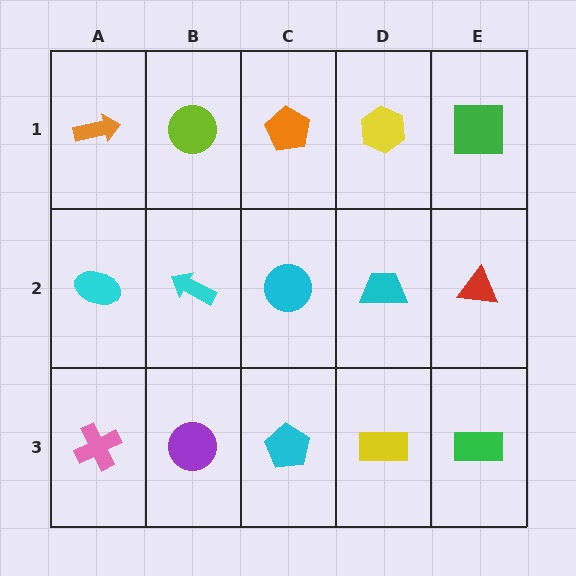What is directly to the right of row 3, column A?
A purple circle.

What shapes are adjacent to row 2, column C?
An orange pentagon (row 1, column C), a cyan pentagon (row 3, column C), a cyan arrow (row 2, column B), a cyan trapezoid (row 2, column D).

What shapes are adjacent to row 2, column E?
A green square (row 1, column E), a green rectangle (row 3, column E), a cyan trapezoid (row 2, column D).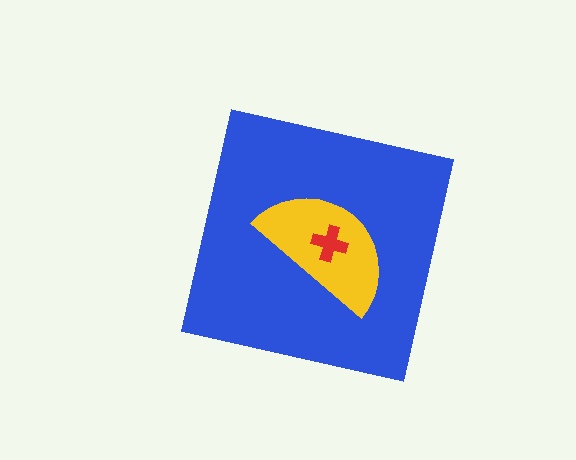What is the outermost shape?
The blue square.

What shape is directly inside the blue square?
The yellow semicircle.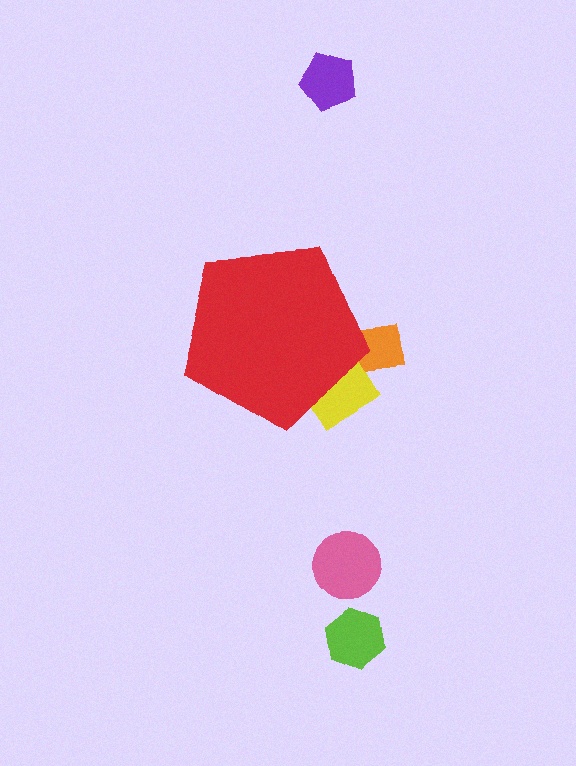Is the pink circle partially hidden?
No, the pink circle is fully visible.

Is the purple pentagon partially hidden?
No, the purple pentagon is fully visible.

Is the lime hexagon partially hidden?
No, the lime hexagon is fully visible.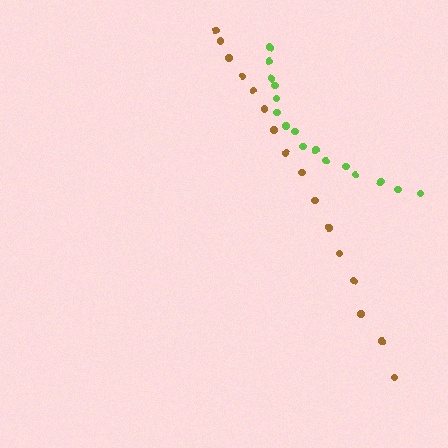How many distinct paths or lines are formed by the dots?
There are 2 distinct paths.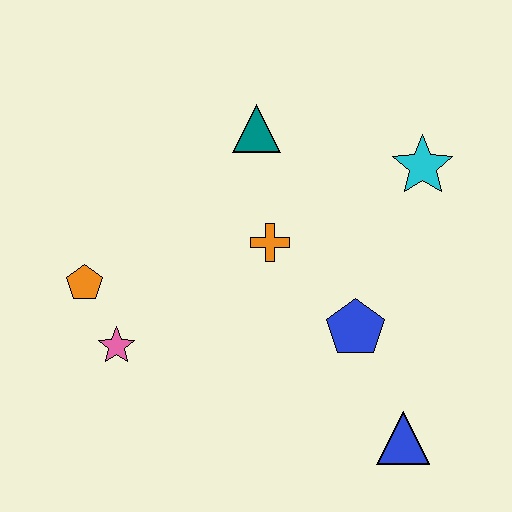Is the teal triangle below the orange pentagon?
No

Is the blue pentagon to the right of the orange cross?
Yes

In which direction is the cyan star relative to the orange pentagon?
The cyan star is to the right of the orange pentagon.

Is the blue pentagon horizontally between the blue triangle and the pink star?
Yes